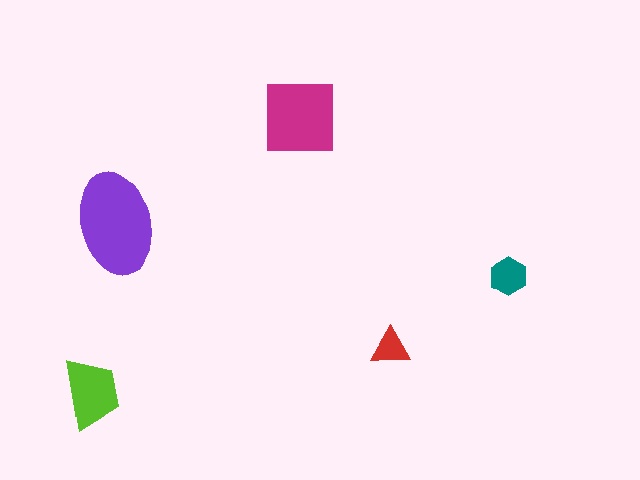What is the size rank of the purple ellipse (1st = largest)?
1st.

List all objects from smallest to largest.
The red triangle, the teal hexagon, the lime trapezoid, the magenta square, the purple ellipse.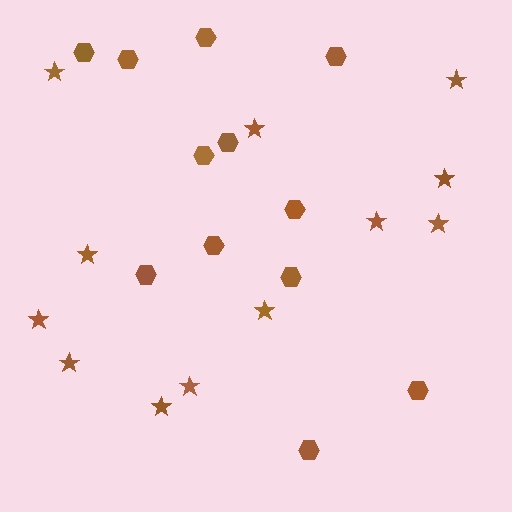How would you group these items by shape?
There are 2 groups: one group of hexagons (12) and one group of stars (12).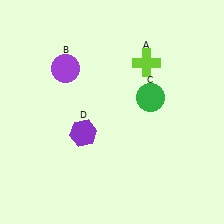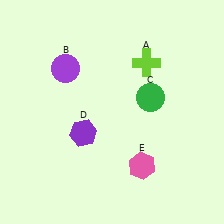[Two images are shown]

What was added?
A pink hexagon (E) was added in Image 2.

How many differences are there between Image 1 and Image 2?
There is 1 difference between the two images.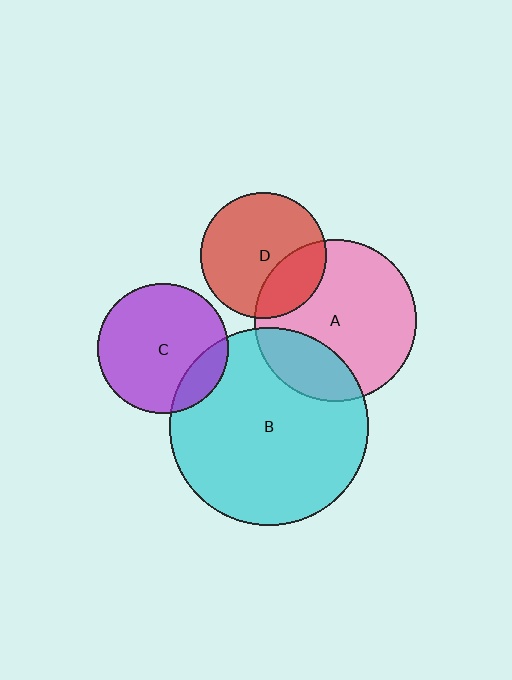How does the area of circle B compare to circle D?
Approximately 2.5 times.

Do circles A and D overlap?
Yes.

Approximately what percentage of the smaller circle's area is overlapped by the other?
Approximately 30%.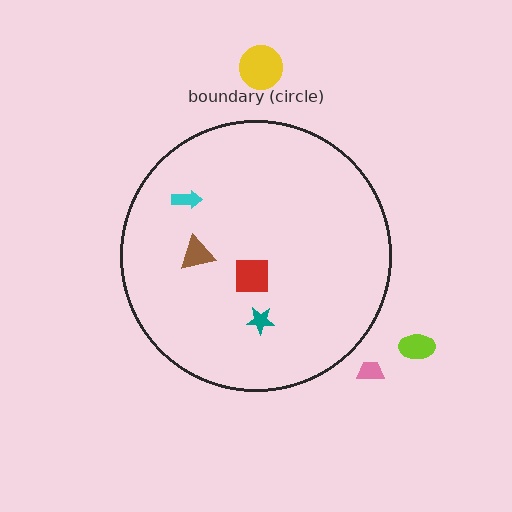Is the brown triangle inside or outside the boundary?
Inside.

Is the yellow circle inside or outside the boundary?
Outside.